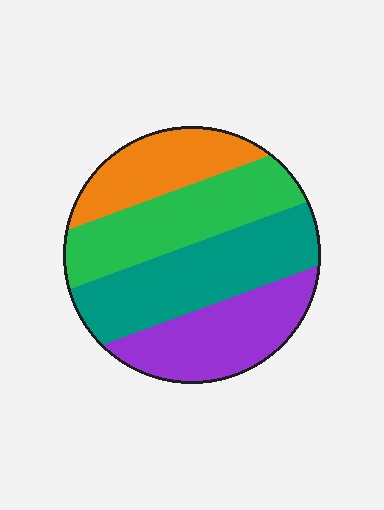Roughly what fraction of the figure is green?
Green covers around 25% of the figure.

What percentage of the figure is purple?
Purple takes up less than a quarter of the figure.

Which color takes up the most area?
Teal, at roughly 30%.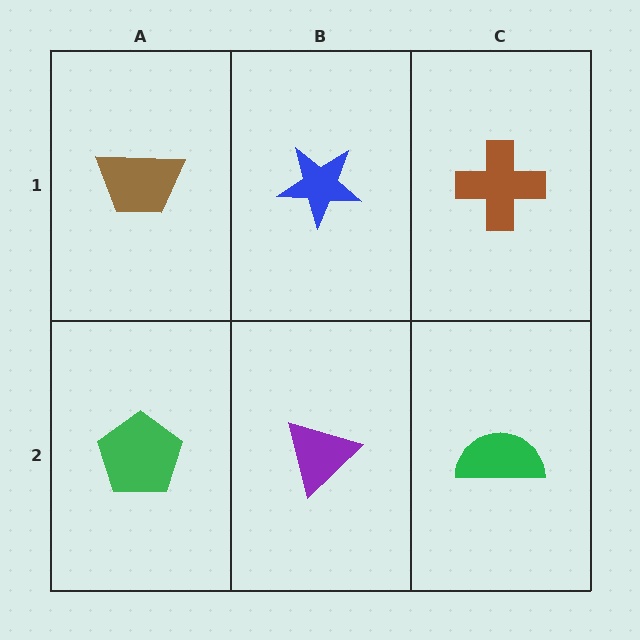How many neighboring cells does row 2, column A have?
2.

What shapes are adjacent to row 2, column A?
A brown trapezoid (row 1, column A), a purple triangle (row 2, column B).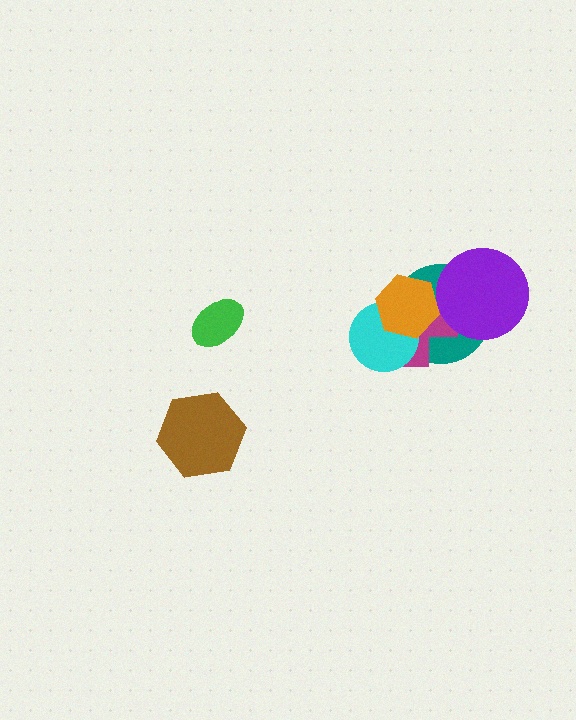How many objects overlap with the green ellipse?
0 objects overlap with the green ellipse.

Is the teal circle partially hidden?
Yes, it is partially covered by another shape.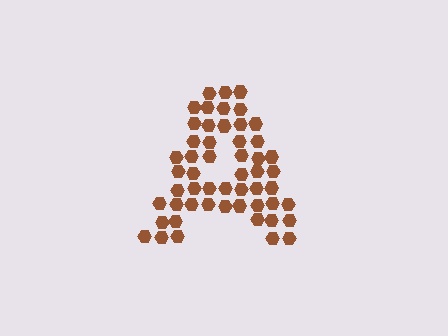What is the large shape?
The large shape is the letter A.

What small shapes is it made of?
It is made of small hexagons.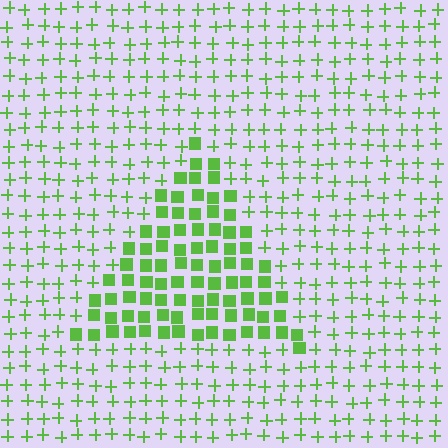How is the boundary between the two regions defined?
The boundary is defined by a change in element shape: squares inside vs. plus signs outside. All elements share the same color and spacing.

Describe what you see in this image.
The image is filled with small lime elements arranged in a uniform grid. A triangle-shaped region contains squares, while the surrounding area contains plus signs. The boundary is defined purely by the change in element shape.